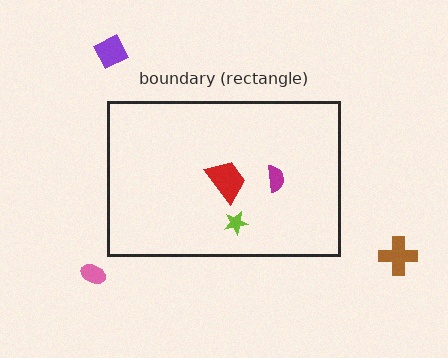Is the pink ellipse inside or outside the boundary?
Outside.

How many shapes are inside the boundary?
3 inside, 3 outside.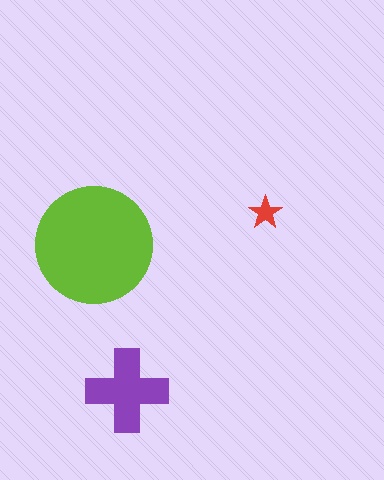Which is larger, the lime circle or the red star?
The lime circle.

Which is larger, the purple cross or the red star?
The purple cross.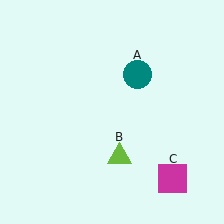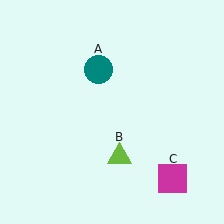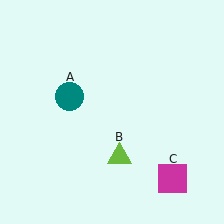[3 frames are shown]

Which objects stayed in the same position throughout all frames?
Lime triangle (object B) and magenta square (object C) remained stationary.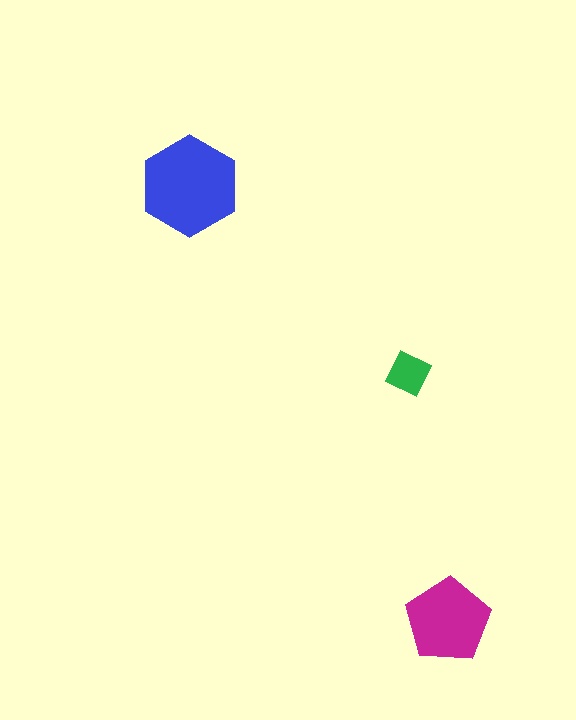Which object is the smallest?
The green diamond.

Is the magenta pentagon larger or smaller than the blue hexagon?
Smaller.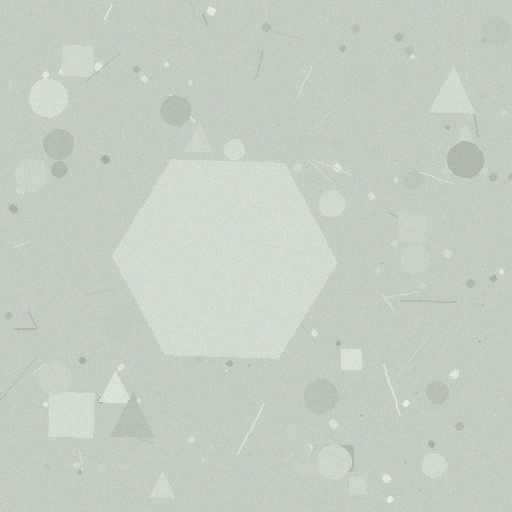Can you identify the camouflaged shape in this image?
The camouflaged shape is a hexagon.